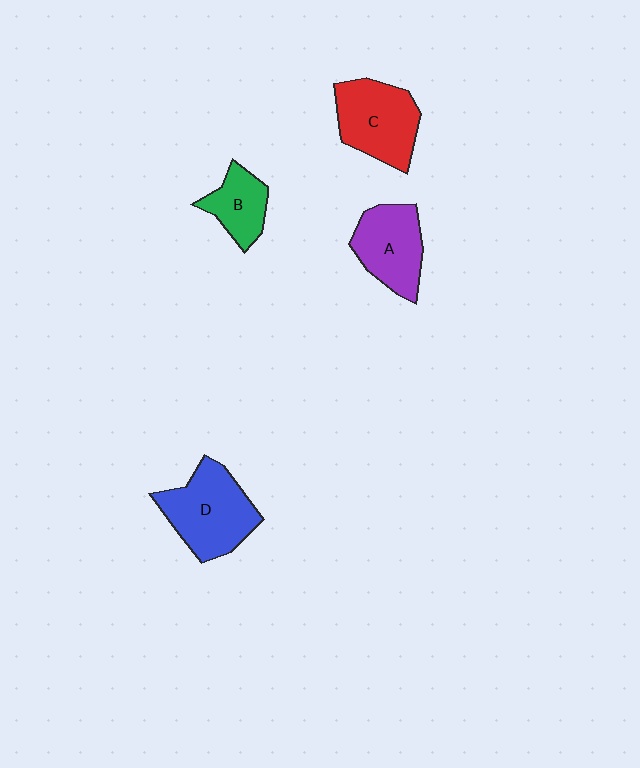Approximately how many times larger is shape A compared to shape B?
Approximately 1.4 times.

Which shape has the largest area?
Shape D (blue).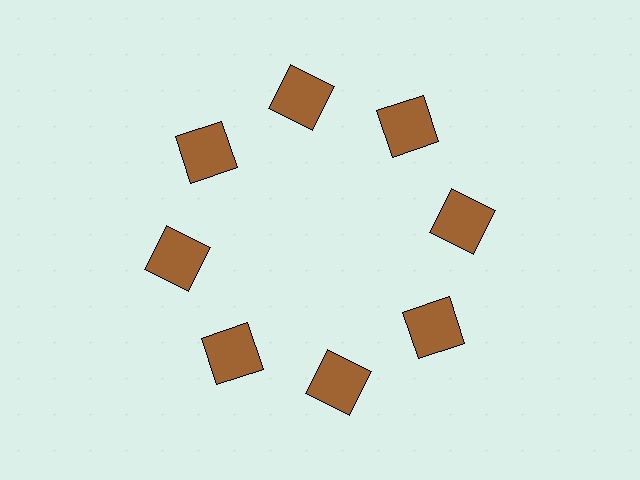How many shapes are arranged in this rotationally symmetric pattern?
There are 8 shapes, arranged in 8 groups of 1.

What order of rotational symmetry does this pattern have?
This pattern has 8-fold rotational symmetry.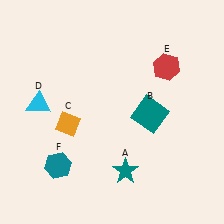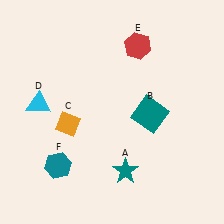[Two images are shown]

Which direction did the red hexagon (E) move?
The red hexagon (E) moved left.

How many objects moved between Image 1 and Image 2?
1 object moved between the two images.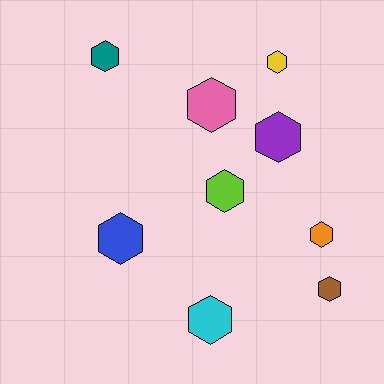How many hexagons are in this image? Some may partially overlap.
There are 9 hexagons.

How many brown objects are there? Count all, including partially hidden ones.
There is 1 brown object.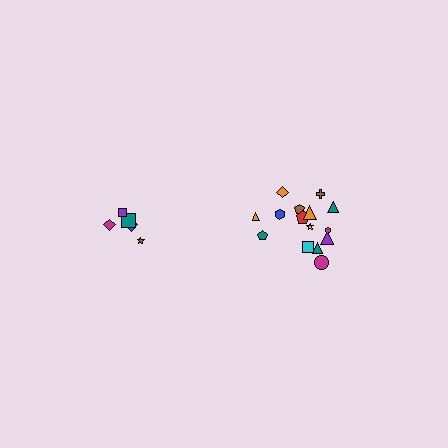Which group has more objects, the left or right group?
The right group.